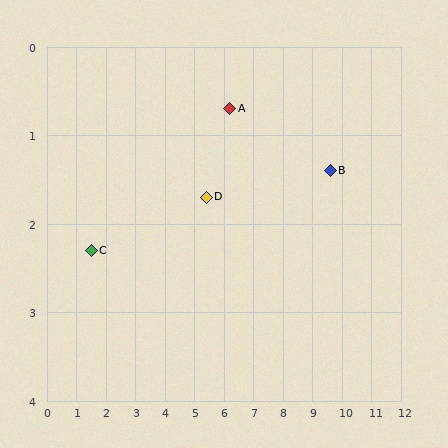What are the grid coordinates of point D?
Point D is at approximately (5.4, 1.7).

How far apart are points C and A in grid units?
Points C and A are about 5.0 grid units apart.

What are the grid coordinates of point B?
Point B is at approximately (9.6, 1.4).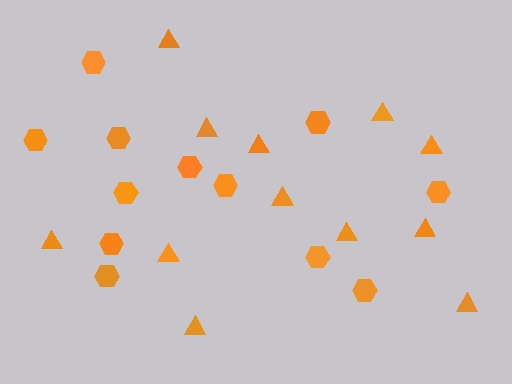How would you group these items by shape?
There are 2 groups: one group of hexagons (12) and one group of triangles (12).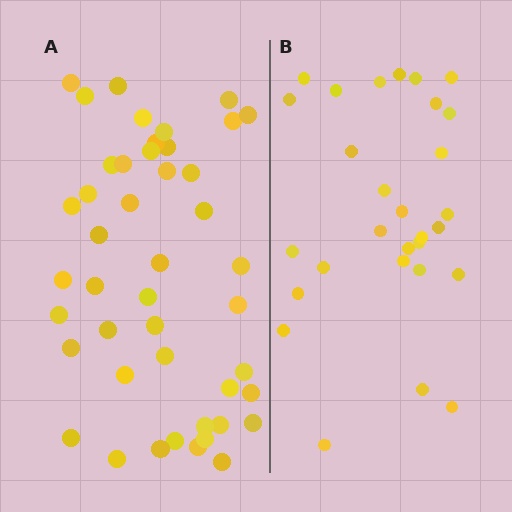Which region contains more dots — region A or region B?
Region A (the left region) has more dots.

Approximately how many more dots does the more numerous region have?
Region A has approximately 15 more dots than region B.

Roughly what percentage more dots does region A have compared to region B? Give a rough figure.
About 55% more.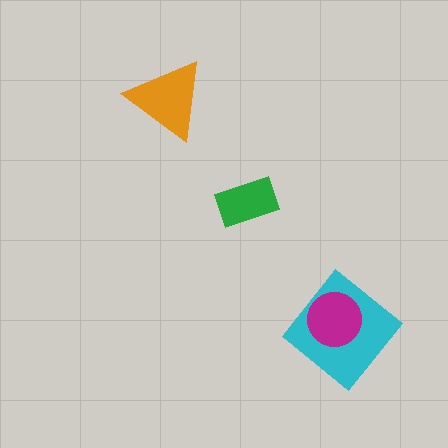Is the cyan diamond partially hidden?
Yes, it is partially covered by another shape.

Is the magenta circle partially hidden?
No, no other shape covers it.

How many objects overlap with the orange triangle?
0 objects overlap with the orange triangle.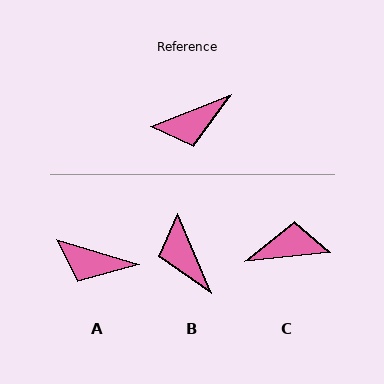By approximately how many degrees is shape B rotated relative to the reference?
Approximately 88 degrees clockwise.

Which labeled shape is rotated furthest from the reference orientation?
C, about 165 degrees away.